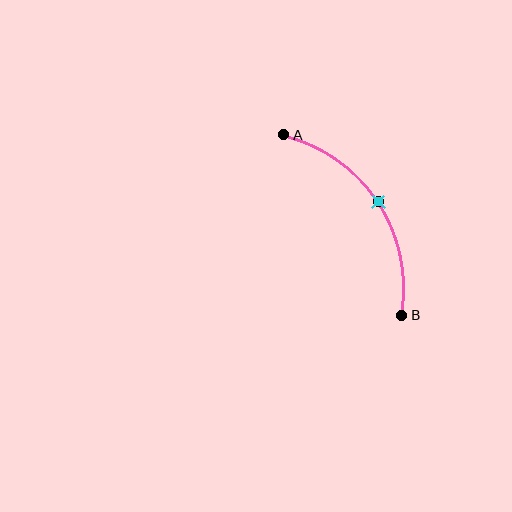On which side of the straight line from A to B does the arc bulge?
The arc bulges to the right of the straight line connecting A and B.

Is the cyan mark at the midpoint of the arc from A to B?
Yes. The cyan mark lies on the arc at equal arc-length from both A and B — it is the arc midpoint.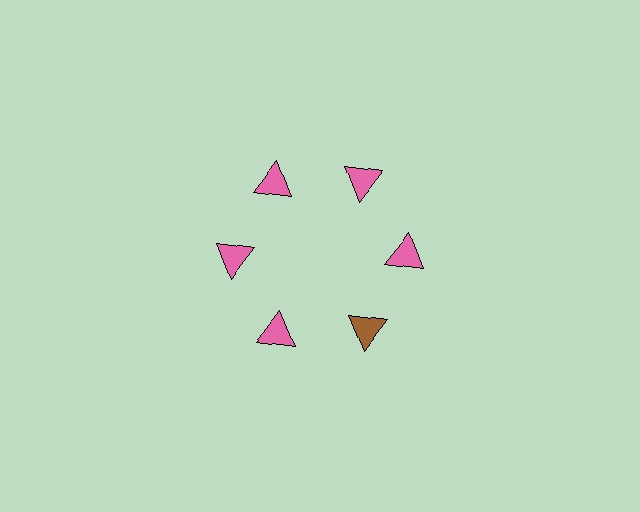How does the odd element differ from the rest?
It has a different color: brown instead of pink.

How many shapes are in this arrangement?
There are 6 shapes arranged in a ring pattern.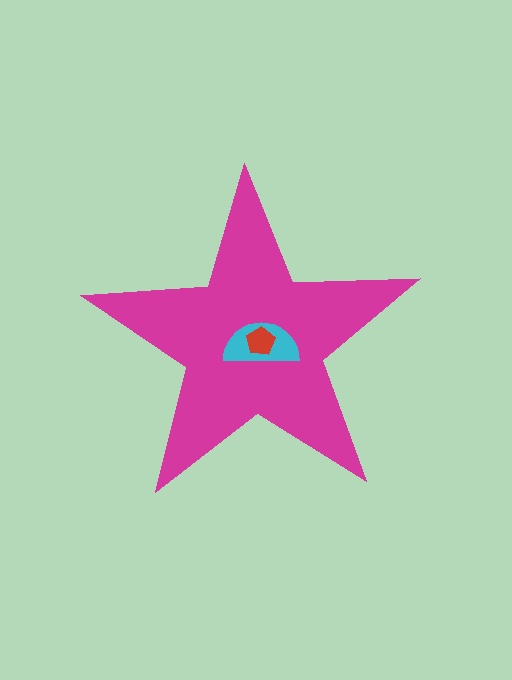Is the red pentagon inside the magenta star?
Yes.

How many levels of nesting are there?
3.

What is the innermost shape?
The red pentagon.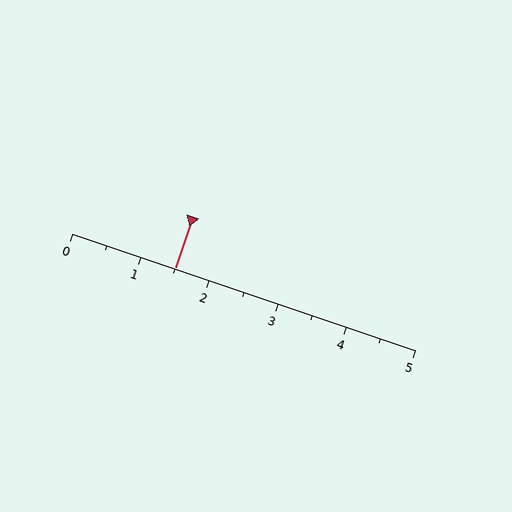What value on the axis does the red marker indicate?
The marker indicates approximately 1.5.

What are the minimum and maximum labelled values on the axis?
The axis runs from 0 to 5.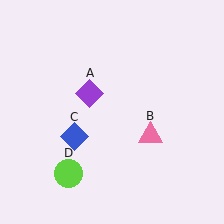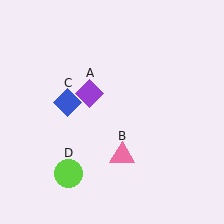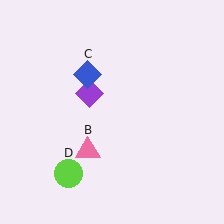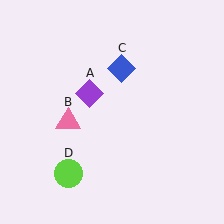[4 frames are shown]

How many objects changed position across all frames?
2 objects changed position: pink triangle (object B), blue diamond (object C).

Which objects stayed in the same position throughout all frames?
Purple diamond (object A) and lime circle (object D) remained stationary.